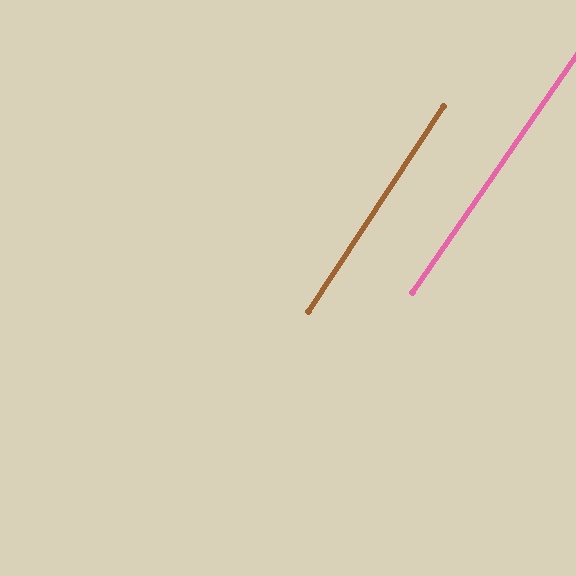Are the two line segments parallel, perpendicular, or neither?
Parallel — their directions differ by only 1.5°.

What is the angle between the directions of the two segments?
Approximately 1 degree.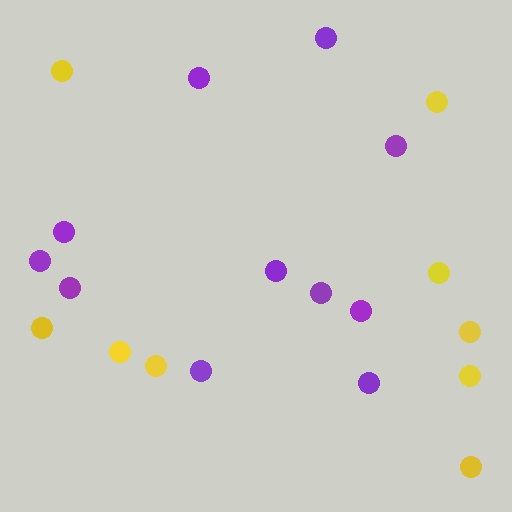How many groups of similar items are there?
There are 2 groups: one group of purple circles (11) and one group of yellow circles (9).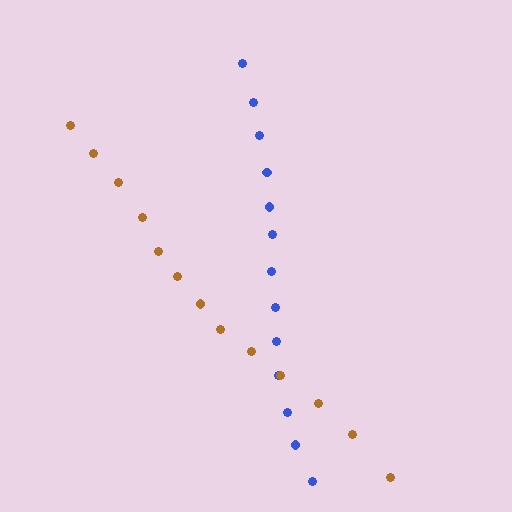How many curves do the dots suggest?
There are 2 distinct paths.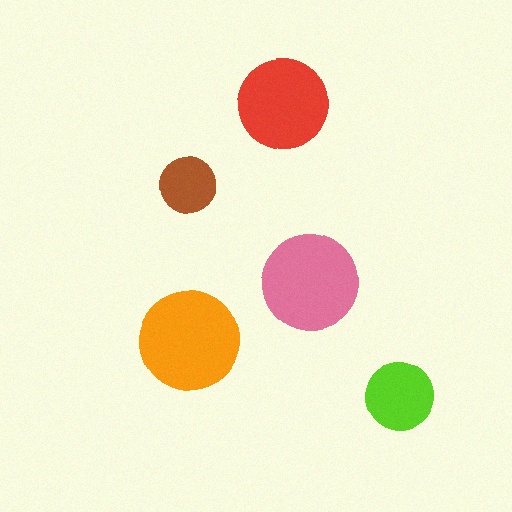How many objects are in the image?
There are 5 objects in the image.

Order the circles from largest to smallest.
the orange one, the pink one, the red one, the lime one, the brown one.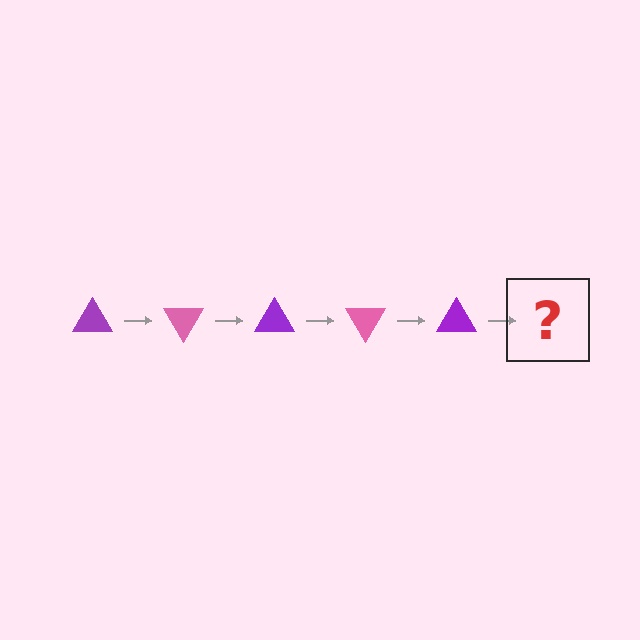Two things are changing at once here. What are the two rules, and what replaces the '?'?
The two rules are that it rotates 60 degrees each step and the color cycles through purple and pink. The '?' should be a pink triangle, rotated 300 degrees from the start.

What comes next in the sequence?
The next element should be a pink triangle, rotated 300 degrees from the start.